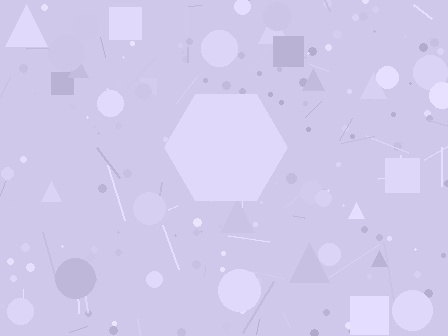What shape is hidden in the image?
A hexagon is hidden in the image.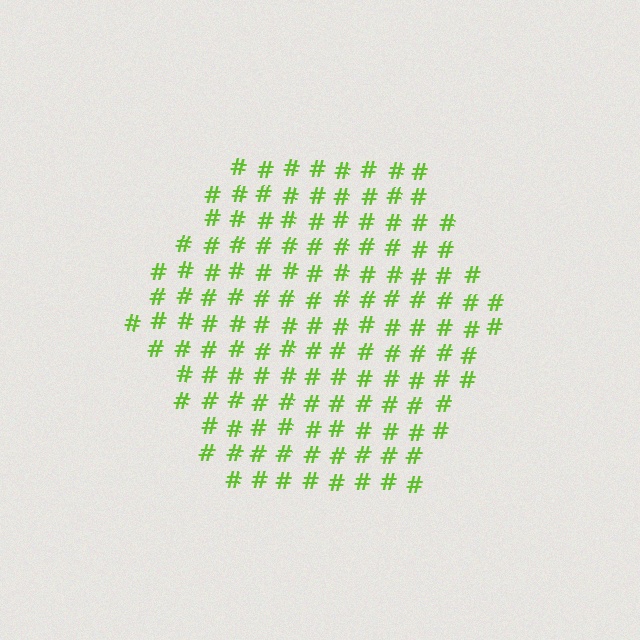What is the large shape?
The large shape is a hexagon.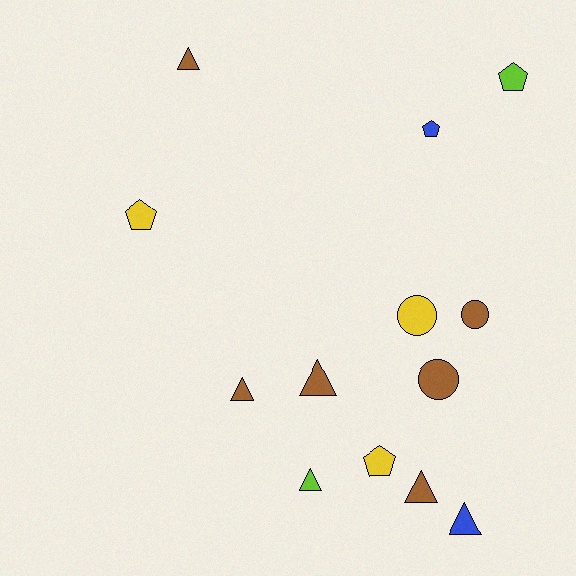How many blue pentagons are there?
There is 1 blue pentagon.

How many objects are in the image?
There are 13 objects.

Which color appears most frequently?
Brown, with 6 objects.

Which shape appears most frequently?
Triangle, with 6 objects.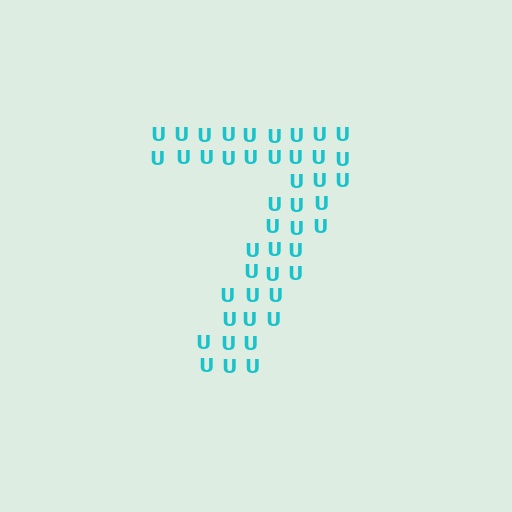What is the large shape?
The large shape is the digit 7.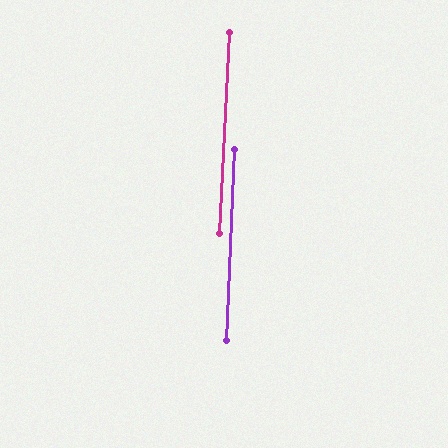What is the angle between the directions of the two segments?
Approximately 1 degree.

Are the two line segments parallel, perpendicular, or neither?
Parallel — their directions differ by only 0.6°.